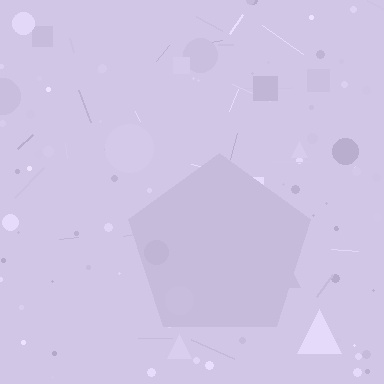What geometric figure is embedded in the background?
A pentagon is embedded in the background.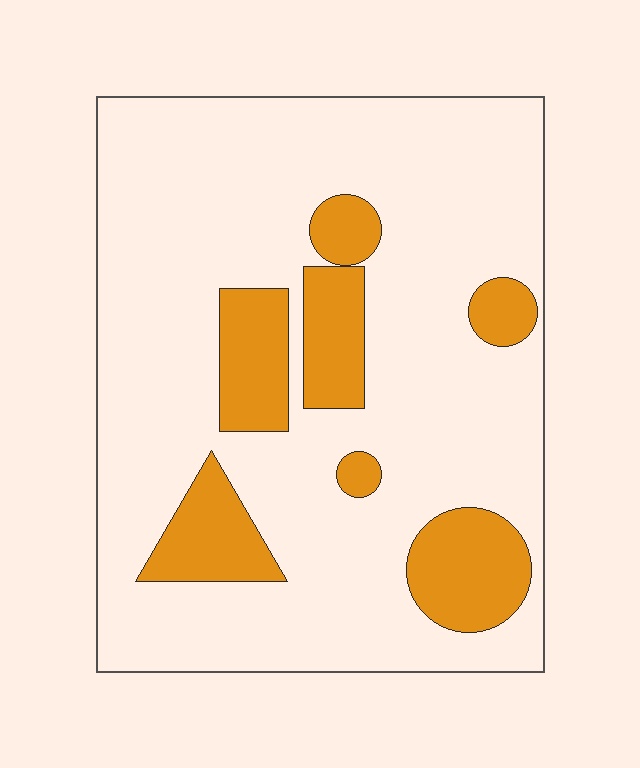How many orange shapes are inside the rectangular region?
7.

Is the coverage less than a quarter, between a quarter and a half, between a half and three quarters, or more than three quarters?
Less than a quarter.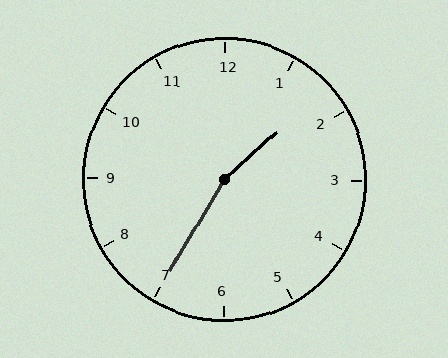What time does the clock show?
1:35.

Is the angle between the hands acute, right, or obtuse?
It is obtuse.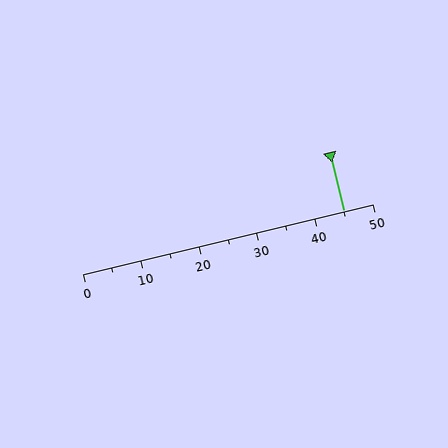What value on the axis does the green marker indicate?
The marker indicates approximately 45.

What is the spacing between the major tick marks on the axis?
The major ticks are spaced 10 apart.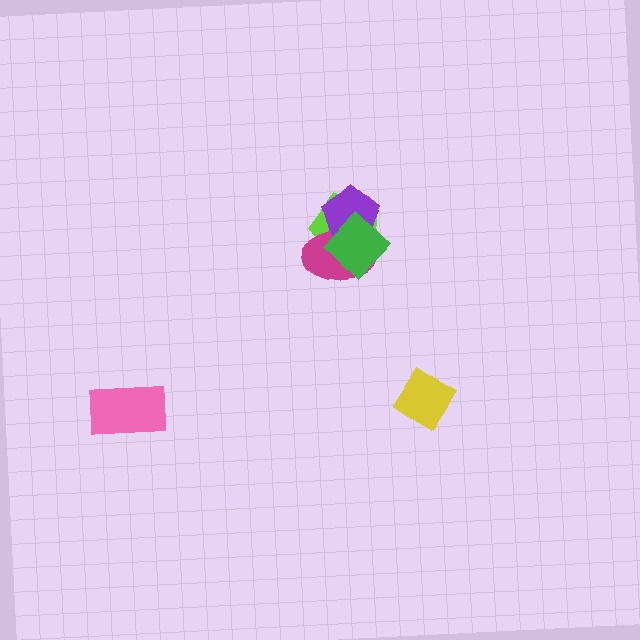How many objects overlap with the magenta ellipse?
3 objects overlap with the magenta ellipse.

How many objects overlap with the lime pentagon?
3 objects overlap with the lime pentagon.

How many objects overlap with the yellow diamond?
0 objects overlap with the yellow diamond.